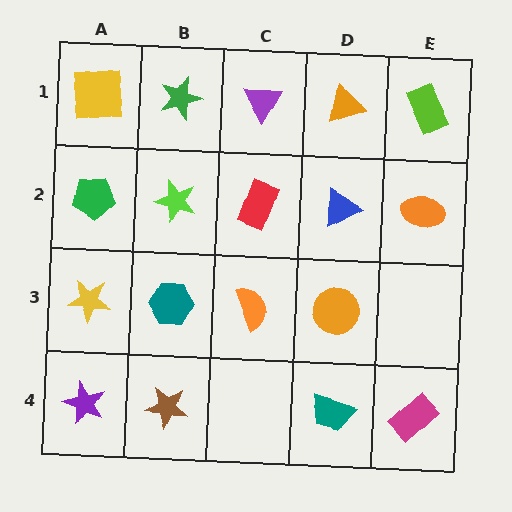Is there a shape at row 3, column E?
No, that cell is empty.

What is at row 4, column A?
A purple star.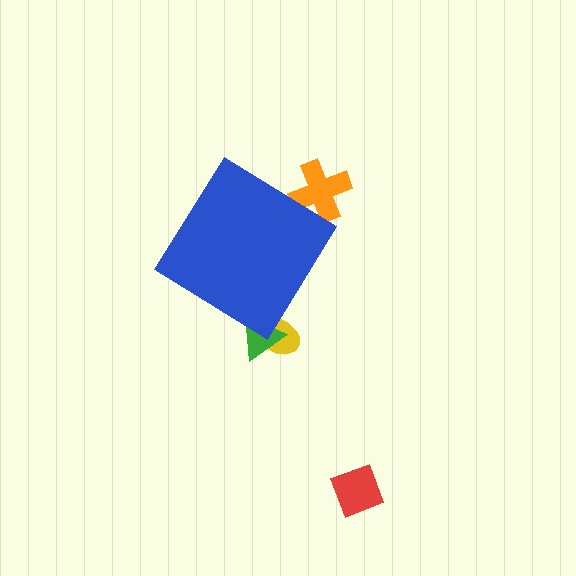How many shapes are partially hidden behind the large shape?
3 shapes are partially hidden.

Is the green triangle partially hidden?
Yes, the green triangle is partially hidden behind the blue diamond.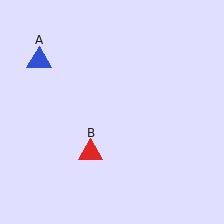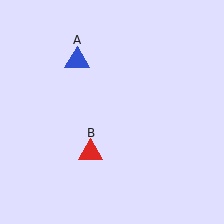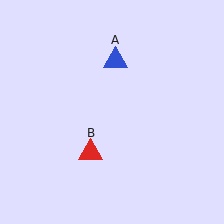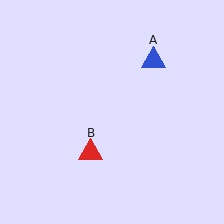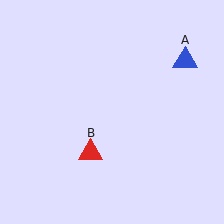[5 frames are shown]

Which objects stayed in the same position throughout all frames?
Red triangle (object B) remained stationary.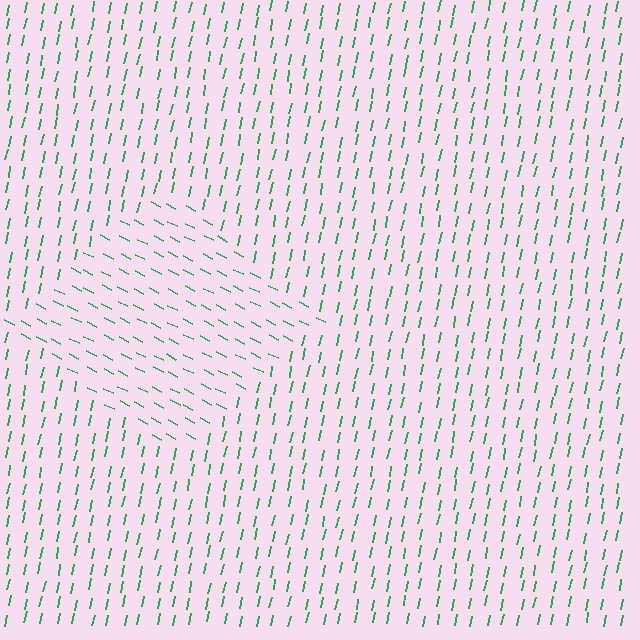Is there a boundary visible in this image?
Yes, there is a texture boundary formed by a change in line orientation.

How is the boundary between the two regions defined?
The boundary is defined purely by a change in line orientation (approximately 75 degrees difference). All lines are the same color and thickness.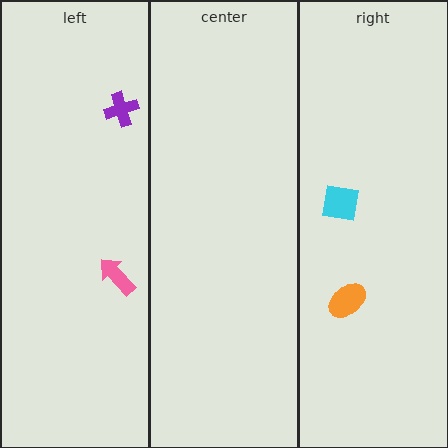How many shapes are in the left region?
2.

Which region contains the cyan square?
The right region.